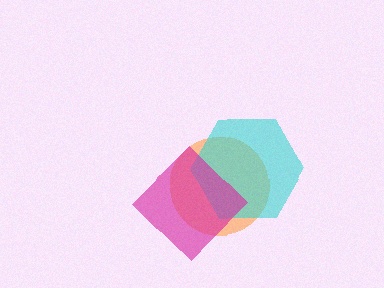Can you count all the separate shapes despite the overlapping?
Yes, there are 3 separate shapes.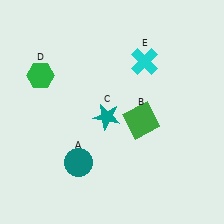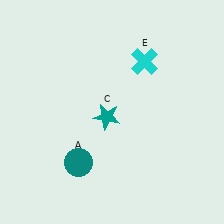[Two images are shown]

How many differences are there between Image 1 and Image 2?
There are 2 differences between the two images.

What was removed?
The green square (B), the green hexagon (D) were removed in Image 2.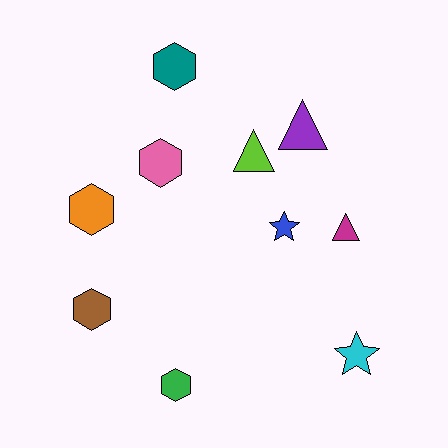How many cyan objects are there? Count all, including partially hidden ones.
There is 1 cyan object.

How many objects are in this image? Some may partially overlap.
There are 10 objects.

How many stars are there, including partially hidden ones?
There are 2 stars.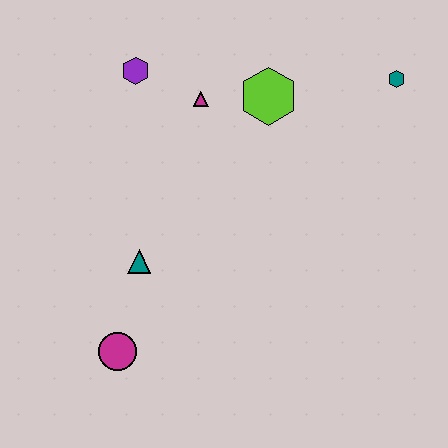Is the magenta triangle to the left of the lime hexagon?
Yes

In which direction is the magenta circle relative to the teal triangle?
The magenta circle is below the teal triangle.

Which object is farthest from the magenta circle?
The teal hexagon is farthest from the magenta circle.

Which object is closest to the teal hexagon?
The lime hexagon is closest to the teal hexagon.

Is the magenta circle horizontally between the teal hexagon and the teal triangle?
No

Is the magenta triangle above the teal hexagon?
No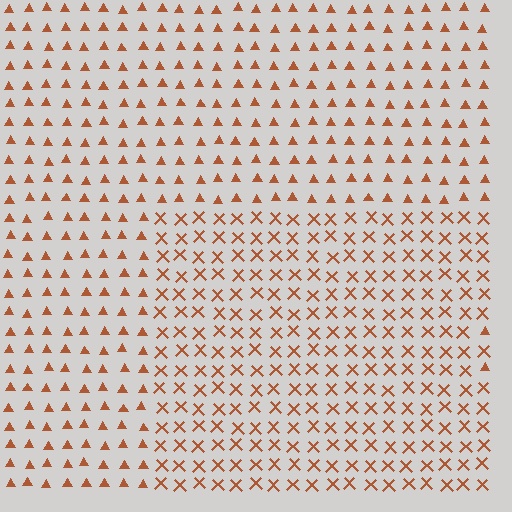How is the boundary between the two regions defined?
The boundary is defined by a change in element shape: X marks inside vs. triangles outside. All elements share the same color and spacing.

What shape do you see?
I see a rectangle.